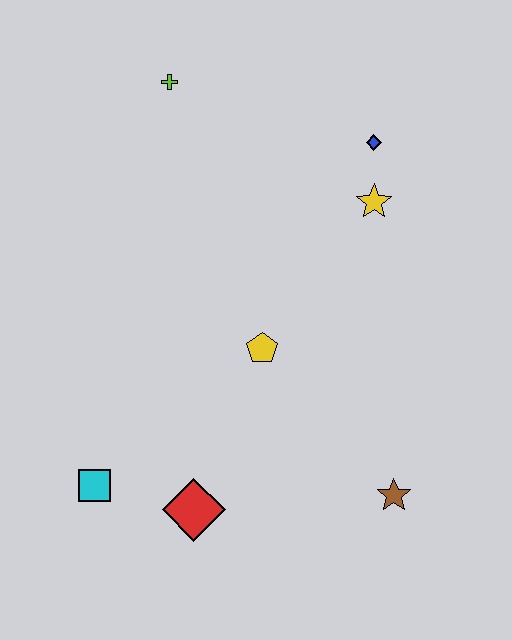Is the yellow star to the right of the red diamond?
Yes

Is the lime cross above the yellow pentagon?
Yes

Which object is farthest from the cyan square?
The blue diamond is farthest from the cyan square.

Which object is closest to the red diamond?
The cyan square is closest to the red diamond.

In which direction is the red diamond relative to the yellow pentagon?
The red diamond is below the yellow pentagon.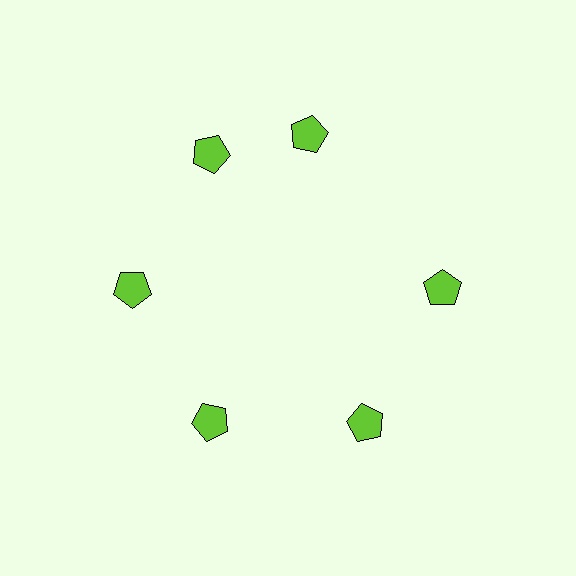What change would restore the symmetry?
The symmetry would be restored by rotating it back into even spacing with its neighbors so that all 6 pentagons sit at equal angles and equal distance from the center.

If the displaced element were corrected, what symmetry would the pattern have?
It would have 6-fold rotational symmetry — the pattern would map onto itself every 60 degrees.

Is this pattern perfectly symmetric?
No. The 6 lime pentagons are arranged in a ring, but one element near the 1 o'clock position is rotated out of alignment along the ring, breaking the 6-fold rotational symmetry.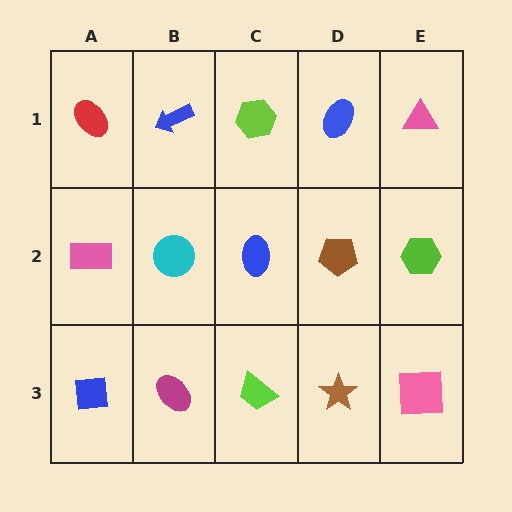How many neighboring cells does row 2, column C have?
4.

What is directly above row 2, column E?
A pink triangle.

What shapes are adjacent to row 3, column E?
A lime hexagon (row 2, column E), a brown star (row 3, column D).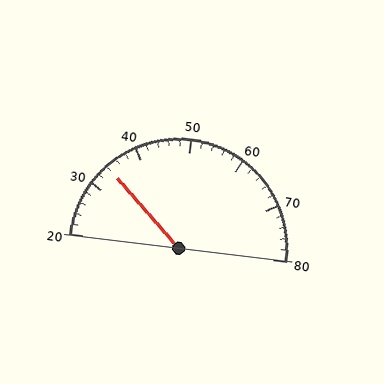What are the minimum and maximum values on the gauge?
The gauge ranges from 20 to 80.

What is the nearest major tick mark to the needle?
The nearest major tick mark is 30.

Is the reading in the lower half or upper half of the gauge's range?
The reading is in the lower half of the range (20 to 80).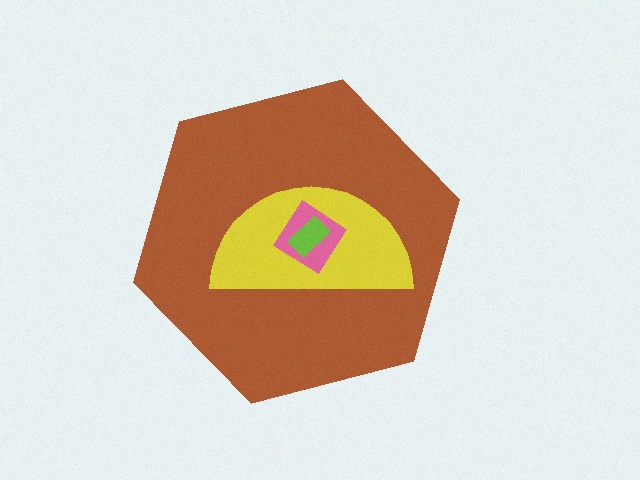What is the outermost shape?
The brown hexagon.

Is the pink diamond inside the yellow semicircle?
Yes.